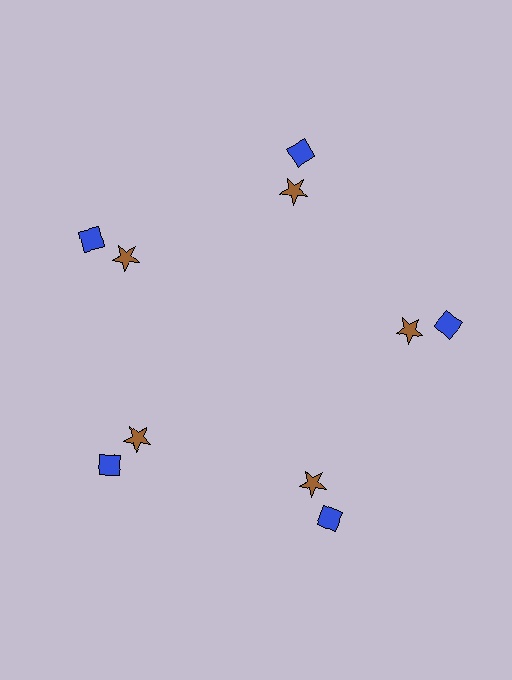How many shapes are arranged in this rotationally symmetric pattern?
There are 10 shapes, arranged in 5 groups of 2.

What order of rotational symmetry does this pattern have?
This pattern has 5-fold rotational symmetry.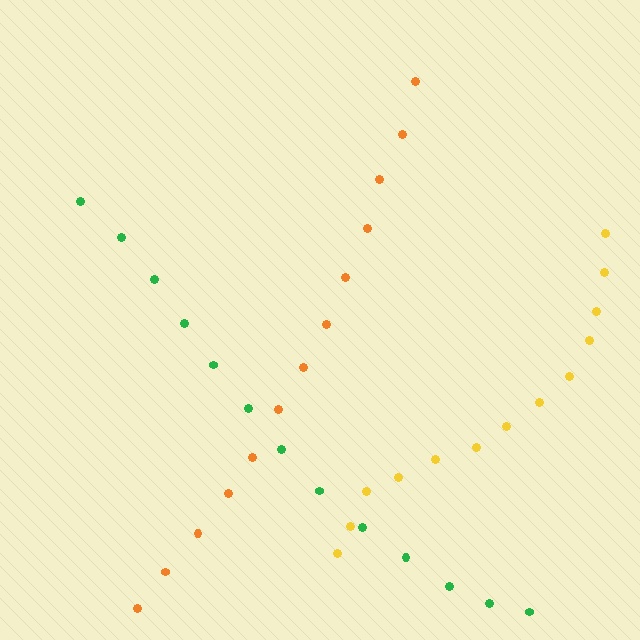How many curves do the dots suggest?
There are 3 distinct paths.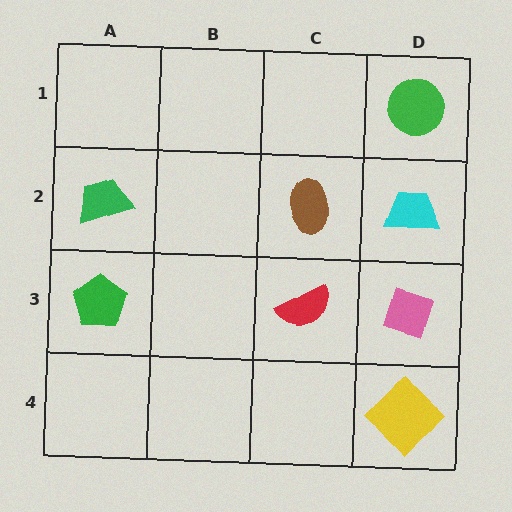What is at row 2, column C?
A brown ellipse.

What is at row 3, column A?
A green pentagon.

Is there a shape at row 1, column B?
No, that cell is empty.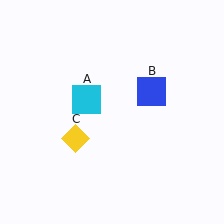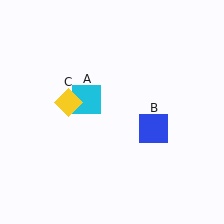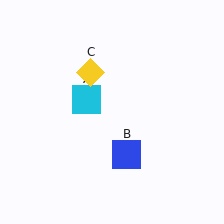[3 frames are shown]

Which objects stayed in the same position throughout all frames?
Cyan square (object A) remained stationary.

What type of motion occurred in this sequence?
The blue square (object B), yellow diamond (object C) rotated clockwise around the center of the scene.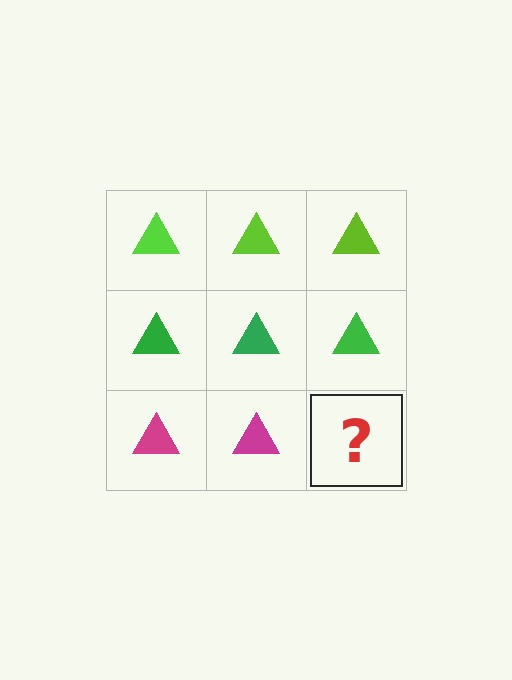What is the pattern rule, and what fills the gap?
The rule is that each row has a consistent color. The gap should be filled with a magenta triangle.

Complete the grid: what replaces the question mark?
The question mark should be replaced with a magenta triangle.